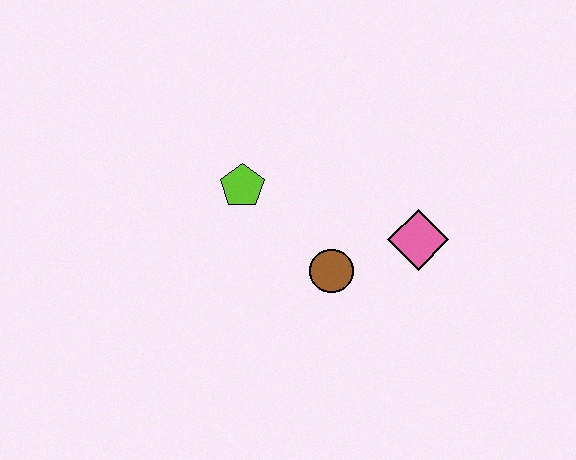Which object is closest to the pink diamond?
The brown circle is closest to the pink diamond.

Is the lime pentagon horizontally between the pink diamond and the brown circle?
No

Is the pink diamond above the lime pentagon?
No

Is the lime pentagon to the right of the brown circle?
No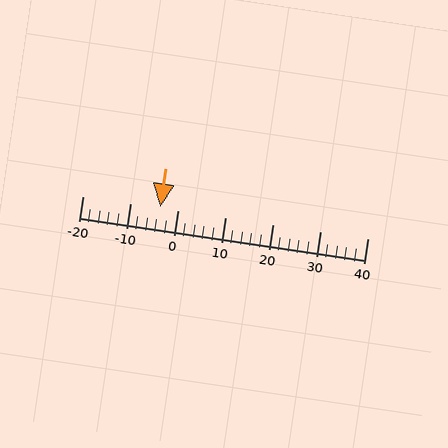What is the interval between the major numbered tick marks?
The major tick marks are spaced 10 units apart.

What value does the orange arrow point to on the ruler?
The orange arrow points to approximately -4.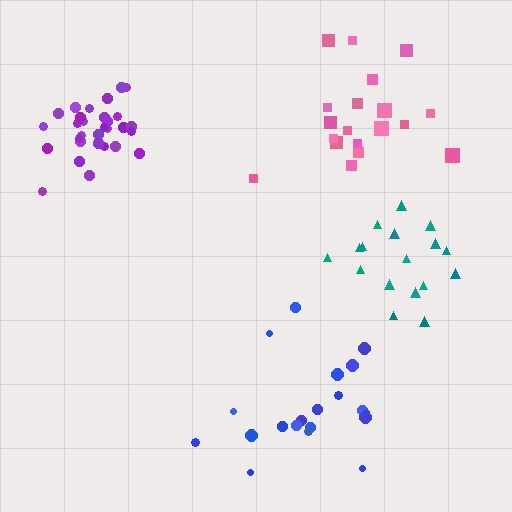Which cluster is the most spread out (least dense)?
Teal.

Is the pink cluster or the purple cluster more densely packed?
Purple.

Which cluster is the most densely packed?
Purple.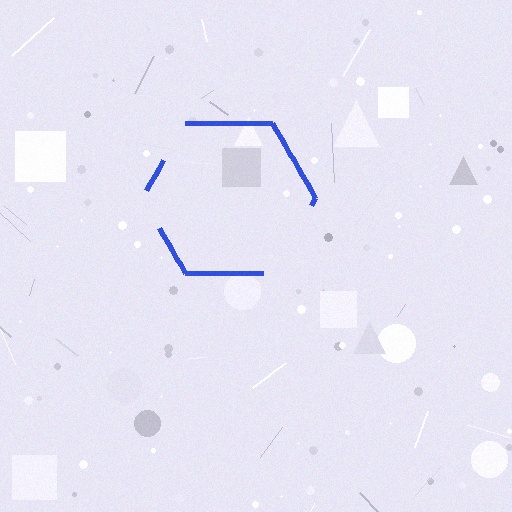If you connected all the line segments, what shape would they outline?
They would outline a hexagon.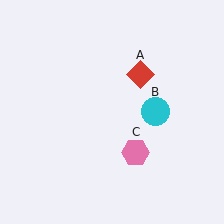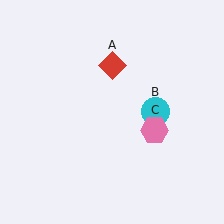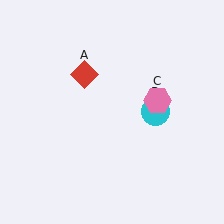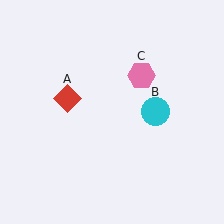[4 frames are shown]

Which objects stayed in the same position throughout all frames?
Cyan circle (object B) remained stationary.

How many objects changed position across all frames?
2 objects changed position: red diamond (object A), pink hexagon (object C).